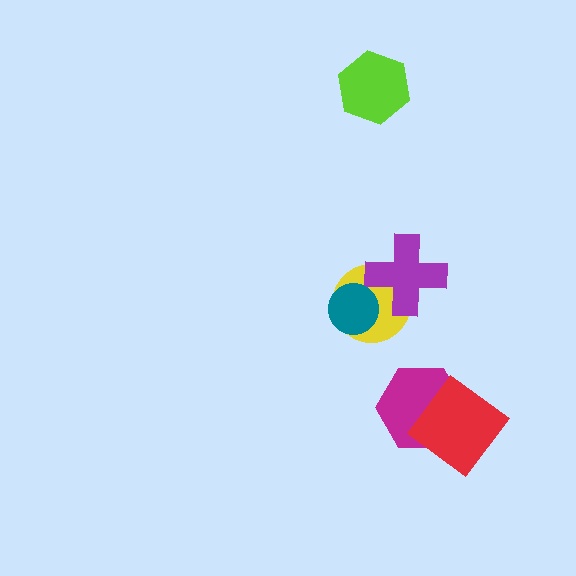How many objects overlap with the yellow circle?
2 objects overlap with the yellow circle.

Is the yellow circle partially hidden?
Yes, it is partially covered by another shape.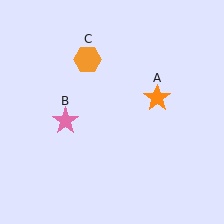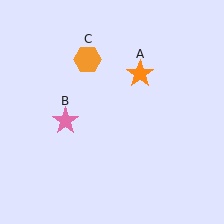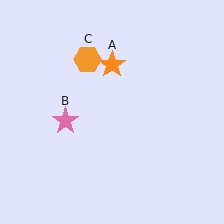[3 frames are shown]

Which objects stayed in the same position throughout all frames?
Pink star (object B) and orange hexagon (object C) remained stationary.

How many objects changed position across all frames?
1 object changed position: orange star (object A).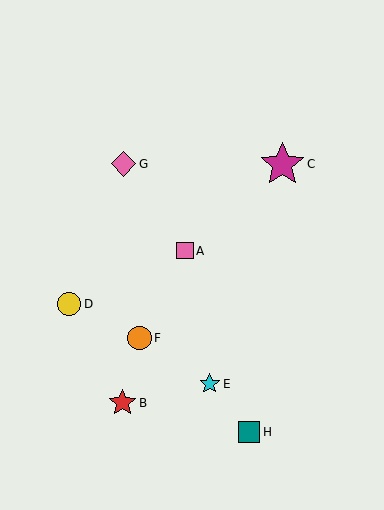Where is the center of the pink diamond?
The center of the pink diamond is at (124, 164).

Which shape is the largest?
The magenta star (labeled C) is the largest.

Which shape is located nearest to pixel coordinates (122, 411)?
The red star (labeled B) at (122, 403) is nearest to that location.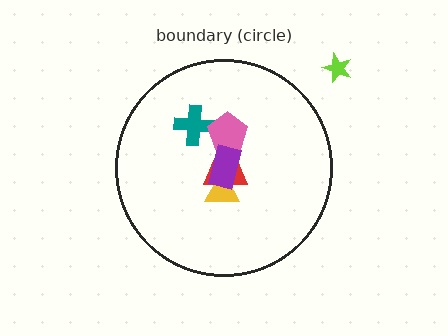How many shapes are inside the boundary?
5 inside, 1 outside.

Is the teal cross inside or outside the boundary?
Inside.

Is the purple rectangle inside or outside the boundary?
Inside.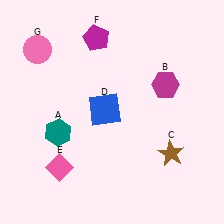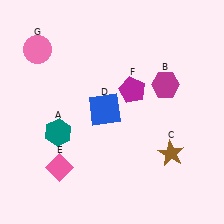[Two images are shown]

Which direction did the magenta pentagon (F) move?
The magenta pentagon (F) moved down.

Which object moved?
The magenta pentagon (F) moved down.